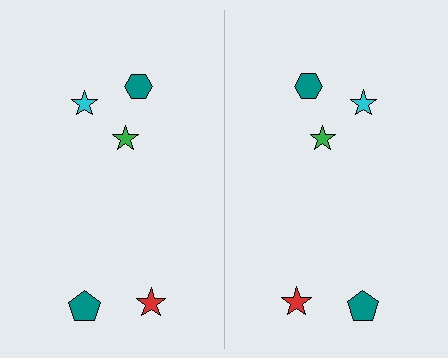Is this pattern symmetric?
Yes, this pattern has bilateral (reflection) symmetry.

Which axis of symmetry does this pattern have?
The pattern has a vertical axis of symmetry running through the center of the image.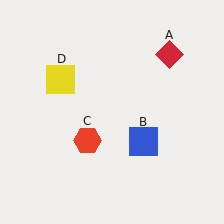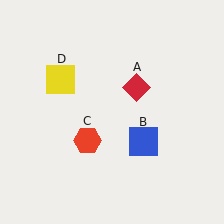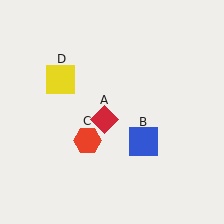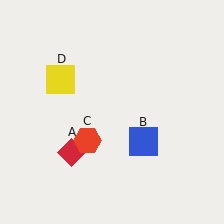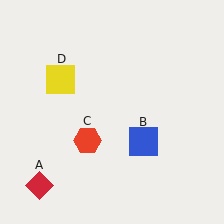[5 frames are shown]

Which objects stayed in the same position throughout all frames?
Blue square (object B) and red hexagon (object C) and yellow square (object D) remained stationary.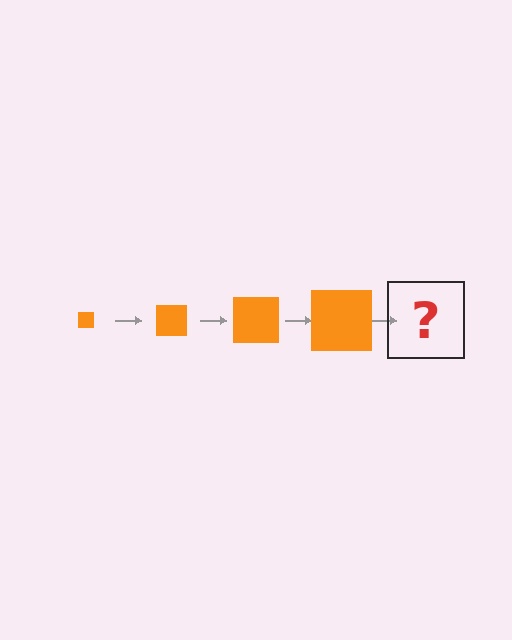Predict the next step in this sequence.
The next step is an orange square, larger than the previous one.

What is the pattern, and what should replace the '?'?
The pattern is that the square gets progressively larger each step. The '?' should be an orange square, larger than the previous one.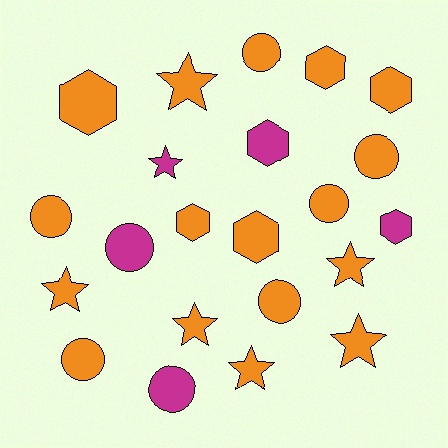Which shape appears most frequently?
Circle, with 8 objects.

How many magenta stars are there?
There is 1 magenta star.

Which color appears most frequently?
Orange, with 17 objects.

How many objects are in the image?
There are 22 objects.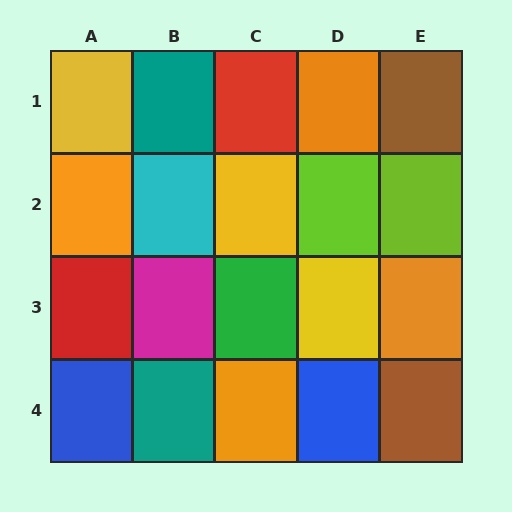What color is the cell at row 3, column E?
Orange.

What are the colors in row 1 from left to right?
Yellow, teal, red, orange, brown.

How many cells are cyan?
1 cell is cyan.